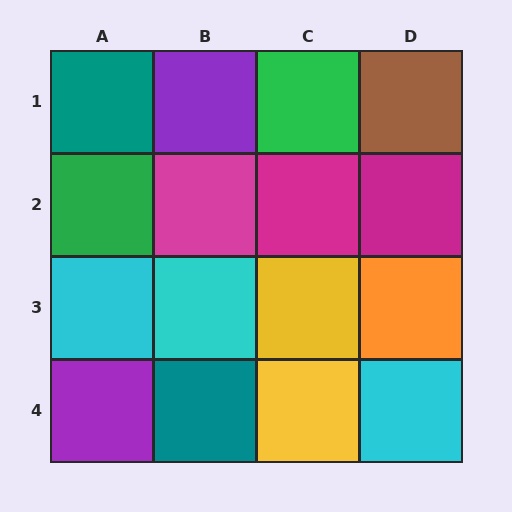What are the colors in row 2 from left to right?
Green, magenta, magenta, magenta.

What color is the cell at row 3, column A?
Cyan.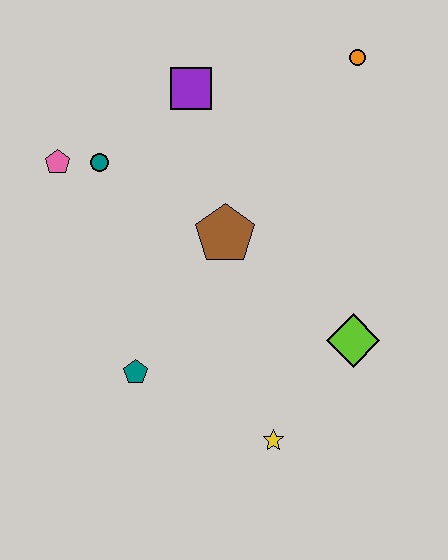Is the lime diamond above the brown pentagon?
No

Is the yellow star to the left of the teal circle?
No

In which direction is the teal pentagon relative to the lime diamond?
The teal pentagon is to the left of the lime diamond.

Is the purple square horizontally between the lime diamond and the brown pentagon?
No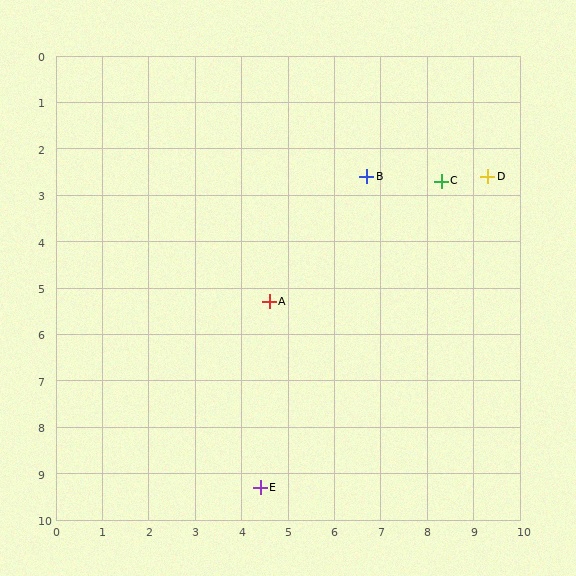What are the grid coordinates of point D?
Point D is at approximately (9.3, 2.6).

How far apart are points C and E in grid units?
Points C and E are about 7.7 grid units apart.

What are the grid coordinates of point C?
Point C is at approximately (8.3, 2.7).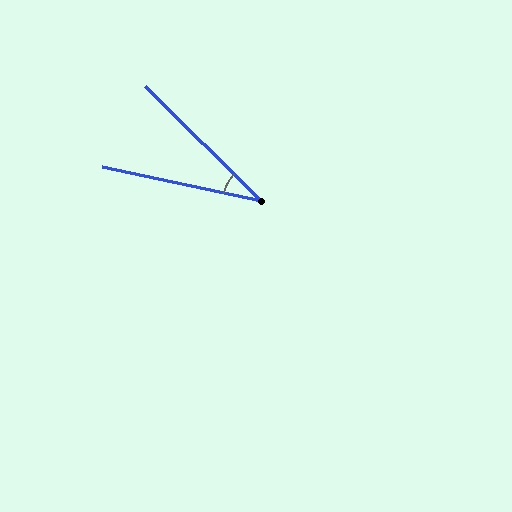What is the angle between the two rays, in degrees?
Approximately 33 degrees.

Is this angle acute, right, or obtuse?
It is acute.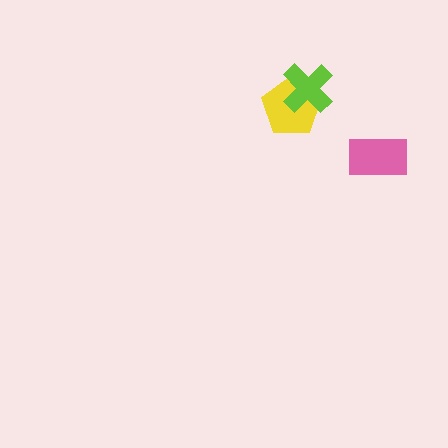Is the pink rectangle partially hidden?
No, no other shape covers it.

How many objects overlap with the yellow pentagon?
1 object overlaps with the yellow pentagon.